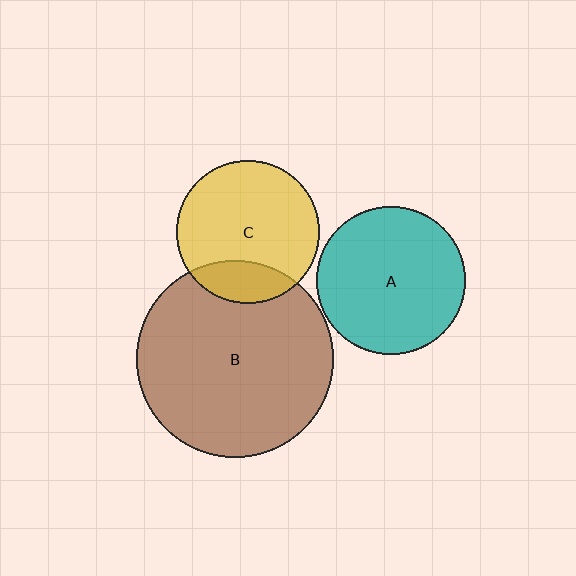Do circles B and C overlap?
Yes.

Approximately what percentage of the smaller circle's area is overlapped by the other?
Approximately 20%.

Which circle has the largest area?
Circle B (brown).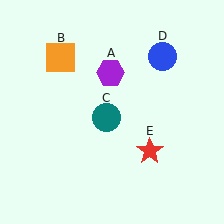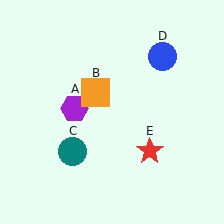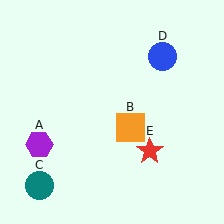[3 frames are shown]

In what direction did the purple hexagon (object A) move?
The purple hexagon (object A) moved down and to the left.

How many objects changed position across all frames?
3 objects changed position: purple hexagon (object A), orange square (object B), teal circle (object C).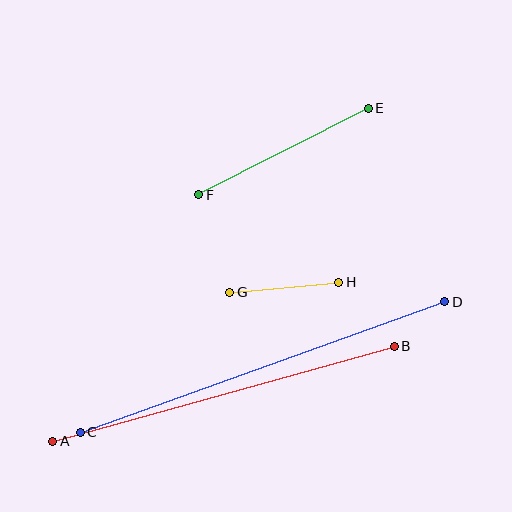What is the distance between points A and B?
The distance is approximately 354 pixels.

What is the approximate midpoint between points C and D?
The midpoint is at approximately (262, 367) pixels.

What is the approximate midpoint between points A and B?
The midpoint is at approximately (224, 394) pixels.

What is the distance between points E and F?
The distance is approximately 191 pixels.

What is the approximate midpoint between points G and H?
The midpoint is at approximately (284, 287) pixels.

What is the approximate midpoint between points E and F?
The midpoint is at approximately (283, 151) pixels.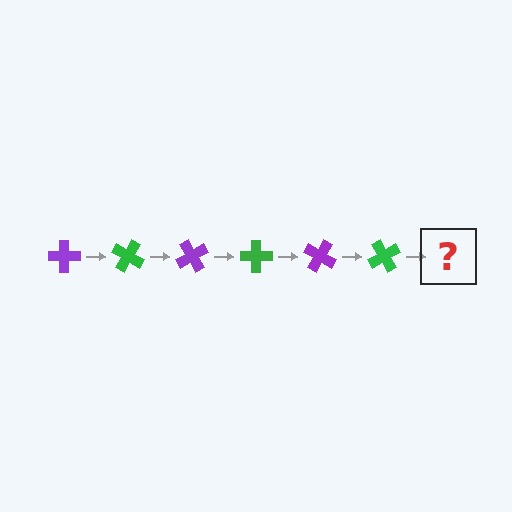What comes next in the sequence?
The next element should be a purple cross, rotated 180 degrees from the start.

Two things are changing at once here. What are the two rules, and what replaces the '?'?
The two rules are that it rotates 30 degrees each step and the color cycles through purple and green. The '?' should be a purple cross, rotated 180 degrees from the start.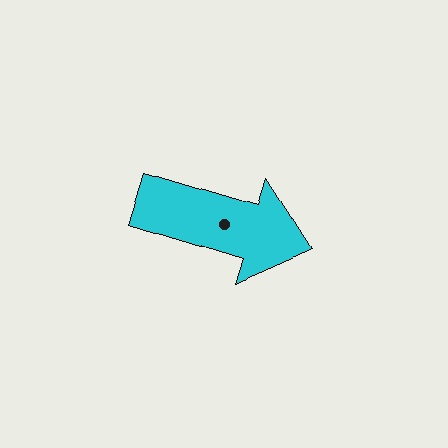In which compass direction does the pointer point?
East.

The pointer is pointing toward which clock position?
Roughly 4 o'clock.